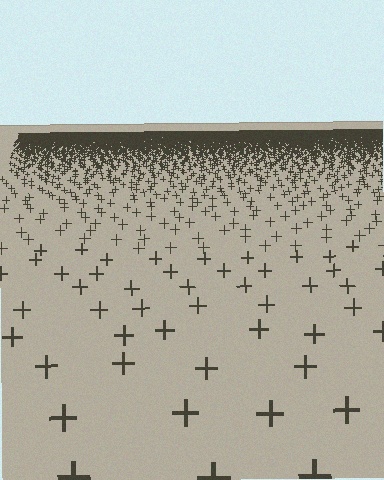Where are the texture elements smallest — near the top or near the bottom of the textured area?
Near the top.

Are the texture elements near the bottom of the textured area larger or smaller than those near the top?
Larger. Near the bottom, elements are closer to the viewer and appear at a bigger on-screen size.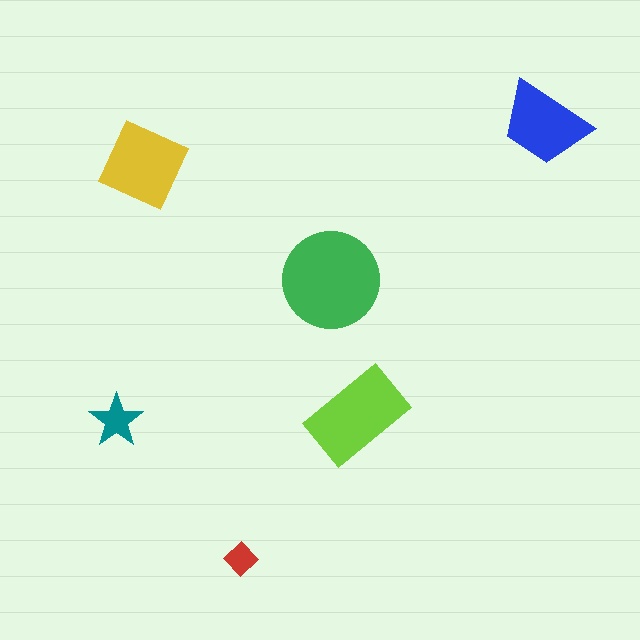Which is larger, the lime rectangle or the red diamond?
The lime rectangle.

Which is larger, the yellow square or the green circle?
The green circle.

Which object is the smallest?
The red diamond.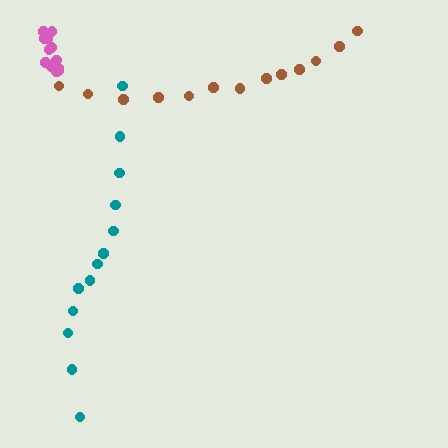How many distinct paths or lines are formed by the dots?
There are 3 distinct paths.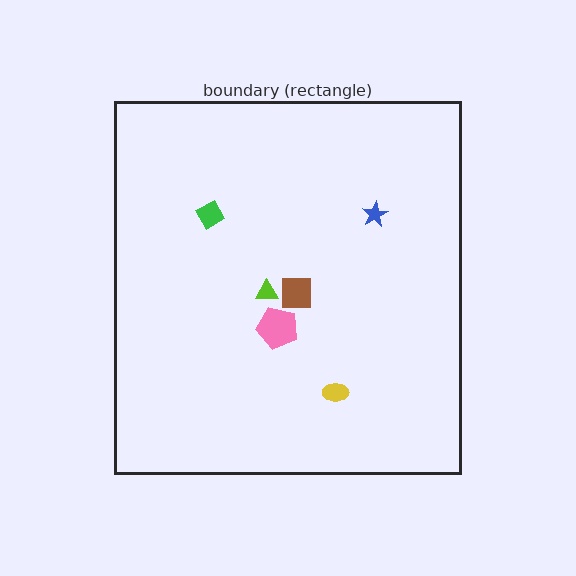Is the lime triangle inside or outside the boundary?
Inside.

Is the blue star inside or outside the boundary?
Inside.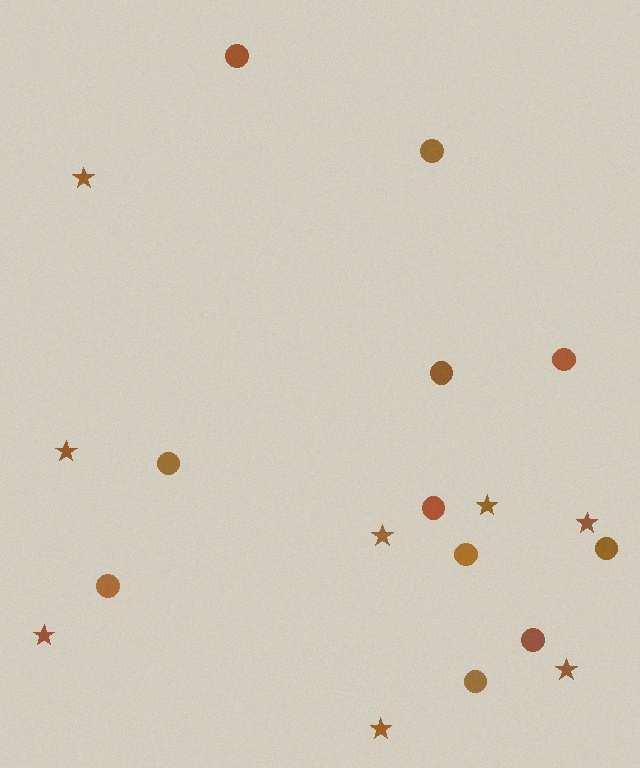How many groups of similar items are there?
There are 2 groups: one group of circles (11) and one group of stars (8).